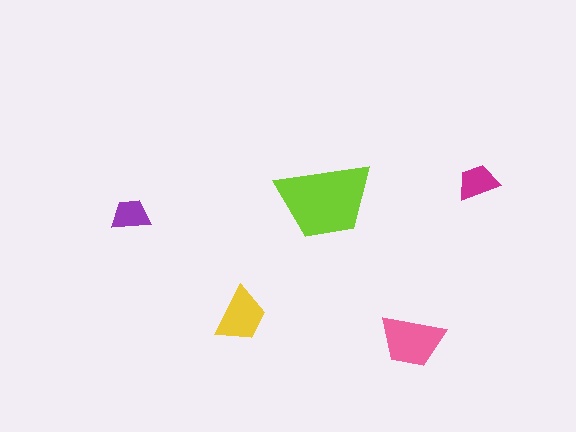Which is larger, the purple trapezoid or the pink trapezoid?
The pink one.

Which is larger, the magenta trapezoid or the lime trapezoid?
The lime one.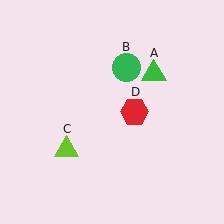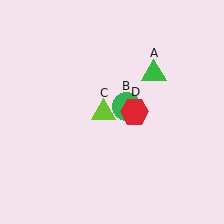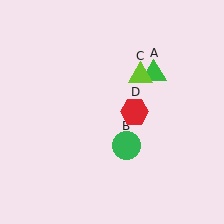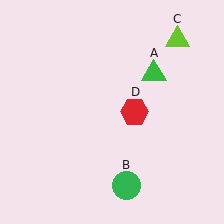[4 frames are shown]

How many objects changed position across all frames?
2 objects changed position: green circle (object B), lime triangle (object C).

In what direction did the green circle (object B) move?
The green circle (object B) moved down.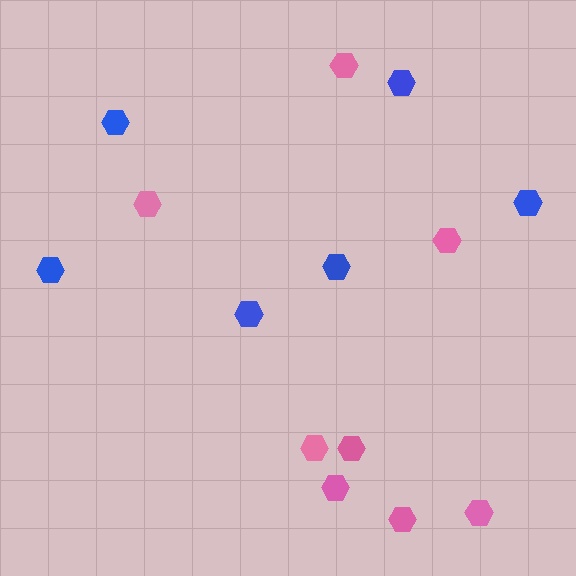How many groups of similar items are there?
There are 2 groups: one group of blue hexagons (6) and one group of pink hexagons (8).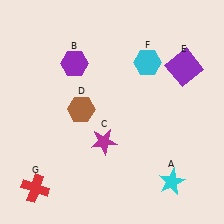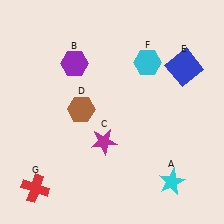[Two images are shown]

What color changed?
The square (E) changed from purple in Image 1 to blue in Image 2.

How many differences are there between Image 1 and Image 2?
There is 1 difference between the two images.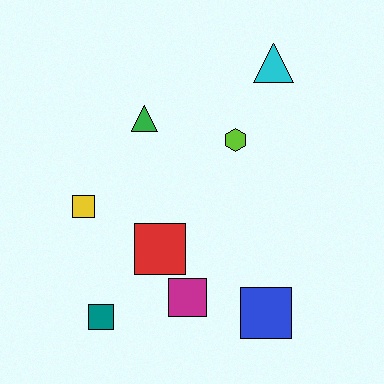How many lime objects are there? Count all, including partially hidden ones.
There is 1 lime object.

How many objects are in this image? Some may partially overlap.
There are 8 objects.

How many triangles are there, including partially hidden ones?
There are 2 triangles.